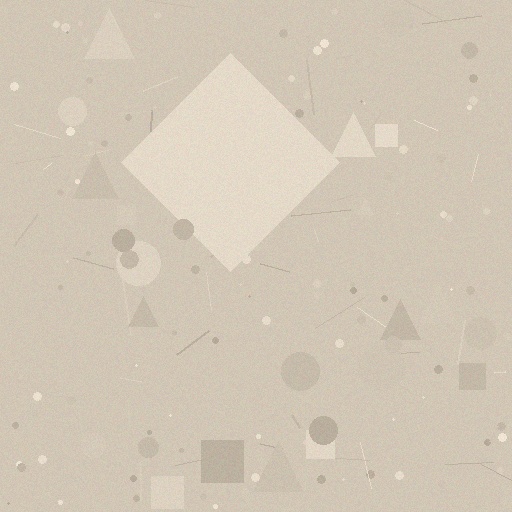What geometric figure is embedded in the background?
A diamond is embedded in the background.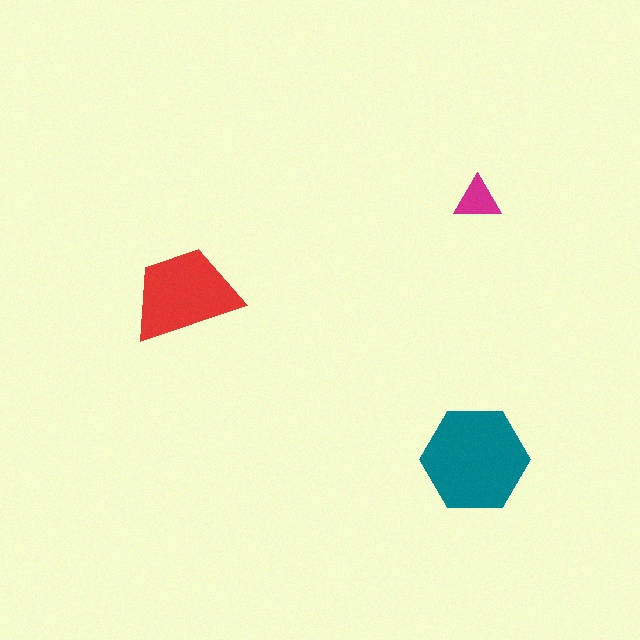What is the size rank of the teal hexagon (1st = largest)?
1st.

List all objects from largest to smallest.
The teal hexagon, the red trapezoid, the magenta triangle.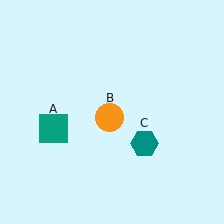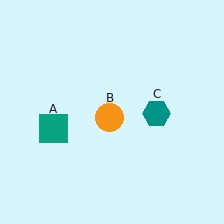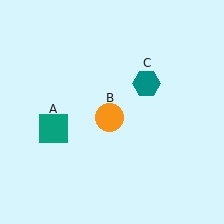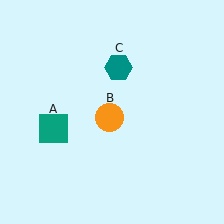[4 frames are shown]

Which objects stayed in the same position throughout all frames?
Teal square (object A) and orange circle (object B) remained stationary.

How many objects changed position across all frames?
1 object changed position: teal hexagon (object C).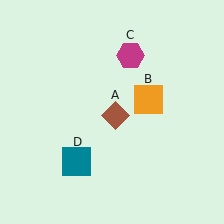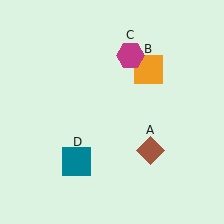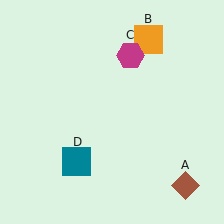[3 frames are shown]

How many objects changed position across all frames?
2 objects changed position: brown diamond (object A), orange square (object B).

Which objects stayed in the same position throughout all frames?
Magenta hexagon (object C) and teal square (object D) remained stationary.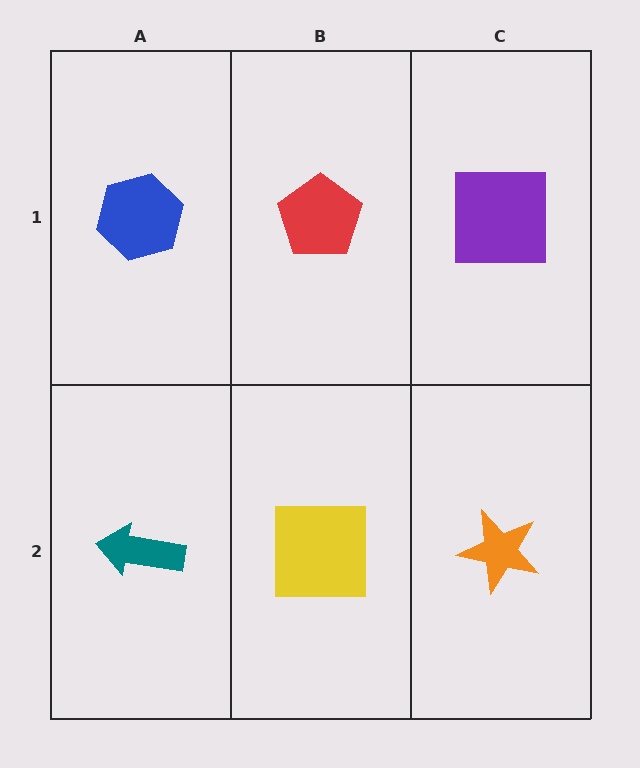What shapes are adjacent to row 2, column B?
A red pentagon (row 1, column B), a teal arrow (row 2, column A), an orange star (row 2, column C).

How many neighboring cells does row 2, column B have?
3.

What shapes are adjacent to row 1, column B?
A yellow square (row 2, column B), a blue hexagon (row 1, column A), a purple square (row 1, column C).